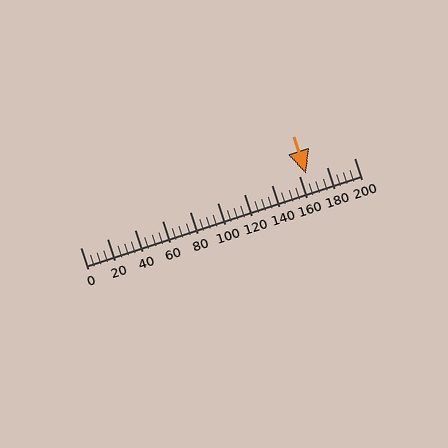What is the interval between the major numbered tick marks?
The major tick marks are spaced 20 units apart.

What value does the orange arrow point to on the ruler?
The orange arrow points to approximately 165.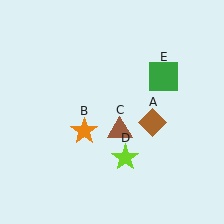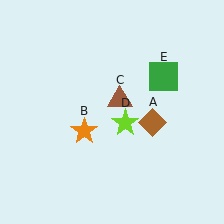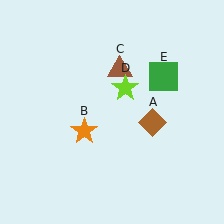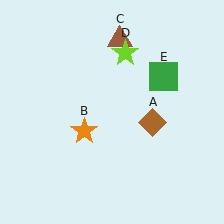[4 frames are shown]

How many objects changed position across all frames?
2 objects changed position: brown triangle (object C), lime star (object D).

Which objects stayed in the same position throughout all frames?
Brown diamond (object A) and orange star (object B) and green square (object E) remained stationary.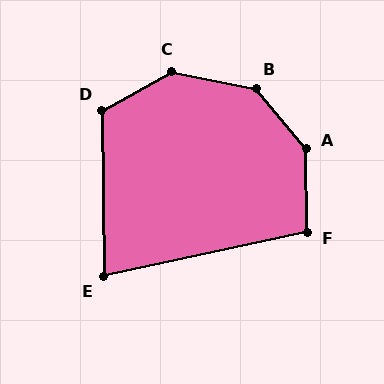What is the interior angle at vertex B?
Approximately 140 degrees (obtuse).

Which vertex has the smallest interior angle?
E, at approximately 79 degrees.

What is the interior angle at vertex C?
Approximately 140 degrees (obtuse).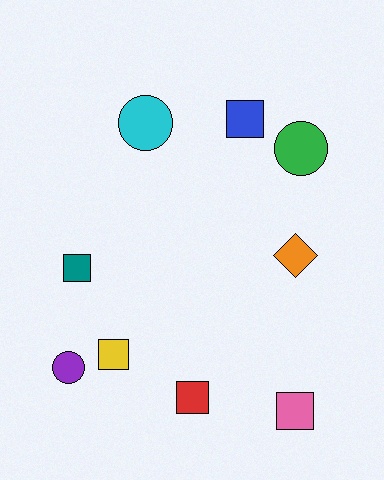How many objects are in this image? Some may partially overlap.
There are 9 objects.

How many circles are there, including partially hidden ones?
There are 3 circles.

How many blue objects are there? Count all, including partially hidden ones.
There is 1 blue object.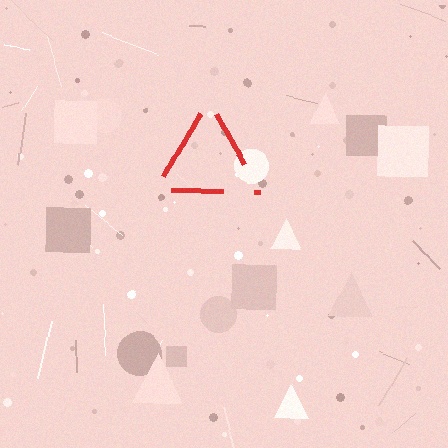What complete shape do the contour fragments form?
The contour fragments form a triangle.